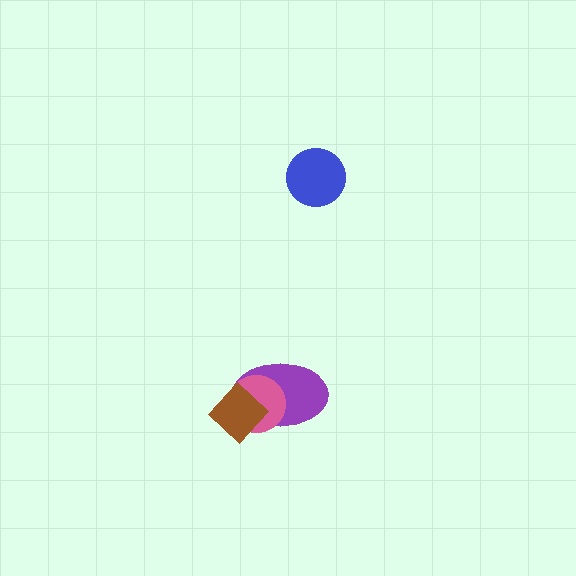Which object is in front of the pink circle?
The brown diamond is in front of the pink circle.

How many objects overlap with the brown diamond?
2 objects overlap with the brown diamond.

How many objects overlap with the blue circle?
0 objects overlap with the blue circle.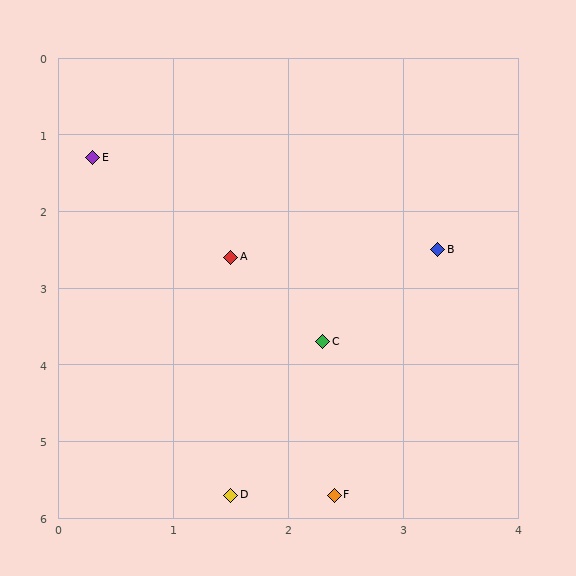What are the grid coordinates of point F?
Point F is at approximately (2.4, 5.7).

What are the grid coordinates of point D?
Point D is at approximately (1.5, 5.7).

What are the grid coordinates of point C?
Point C is at approximately (2.3, 3.7).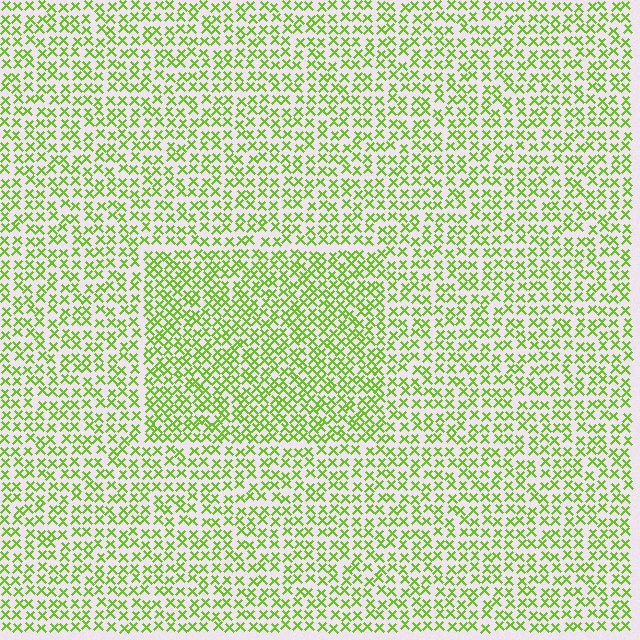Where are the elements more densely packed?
The elements are more densely packed inside the rectangle boundary.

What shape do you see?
I see a rectangle.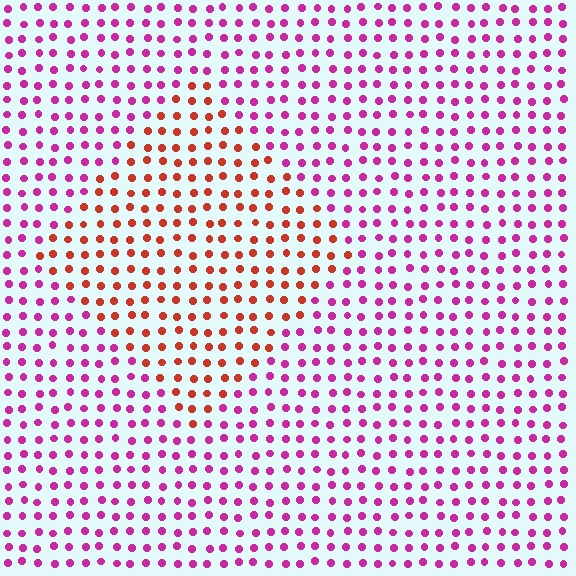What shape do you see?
I see a diamond.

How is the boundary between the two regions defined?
The boundary is defined purely by a slight shift in hue (about 50 degrees). Spacing, size, and orientation are identical on both sides.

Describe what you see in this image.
The image is filled with small magenta elements in a uniform arrangement. A diamond-shaped region is visible where the elements are tinted to a slightly different hue, forming a subtle color boundary.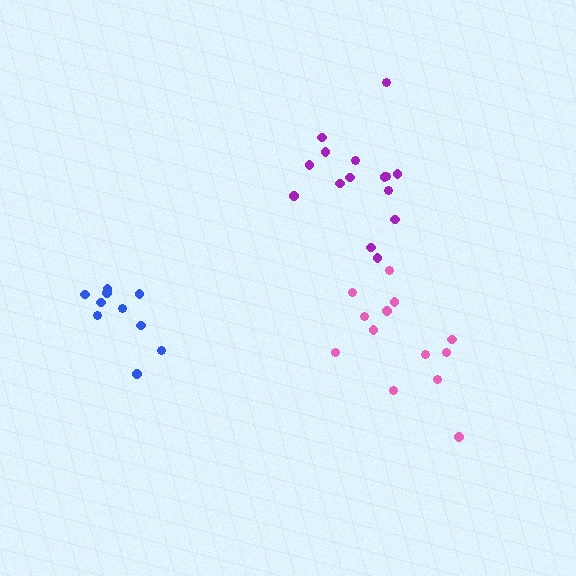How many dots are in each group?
Group 1: 10 dots, Group 2: 13 dots, Group 3: 15 dots (38 total).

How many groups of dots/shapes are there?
There are 3 groups.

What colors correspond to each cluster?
The clusters are colored: blue, pink, purple.